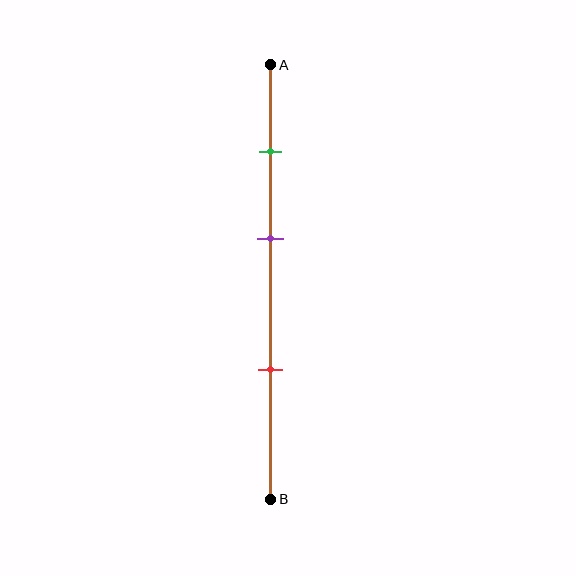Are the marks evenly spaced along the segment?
Yes, the marks are approximately evenly spaced.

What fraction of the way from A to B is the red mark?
The red mark is approximately 70% (0.7) of the way from A to B.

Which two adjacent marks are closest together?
The green and purple marks are the closest adjacent pair.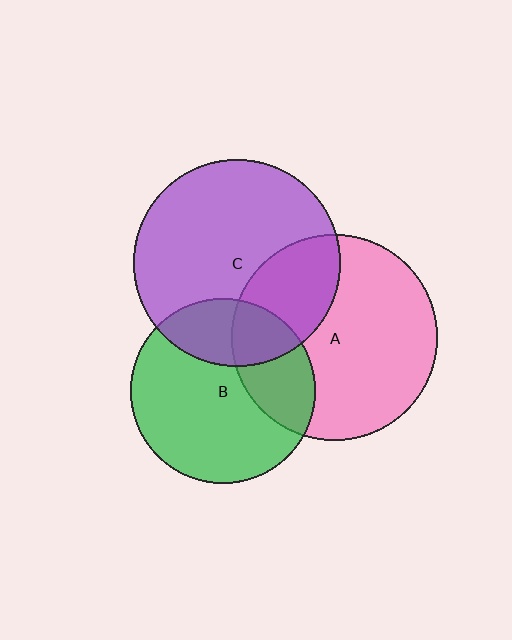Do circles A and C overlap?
Yes.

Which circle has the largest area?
Circle C (purple).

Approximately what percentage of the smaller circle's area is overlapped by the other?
Approximately 30%.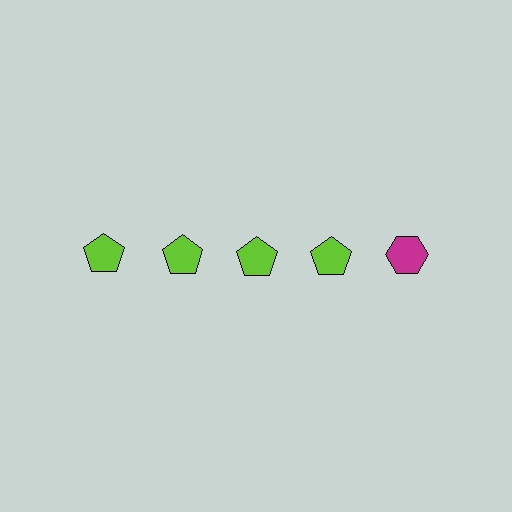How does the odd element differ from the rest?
It differs in both color (magenta instead of lime) and shape (hexagon instead of pentagon).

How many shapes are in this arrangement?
There are 5 shapes arranged in a grid pattern.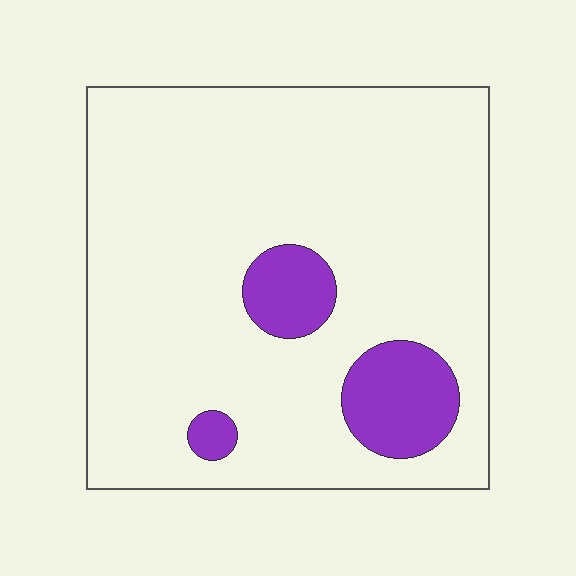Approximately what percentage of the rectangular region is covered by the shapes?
Approximately 10%.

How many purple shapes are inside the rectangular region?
3.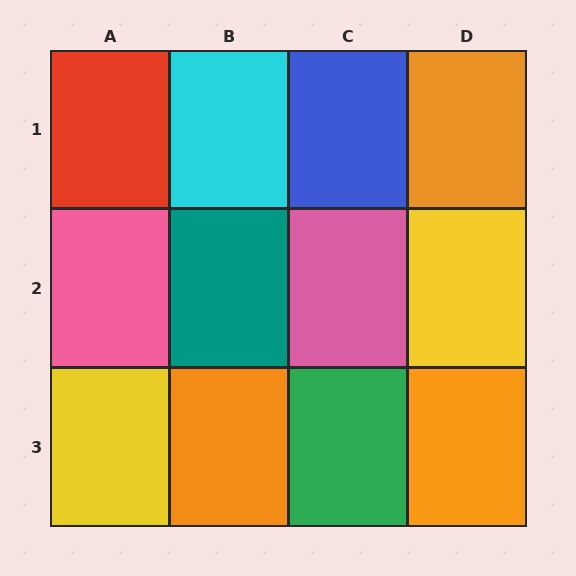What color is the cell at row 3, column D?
Orange.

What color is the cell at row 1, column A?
Red.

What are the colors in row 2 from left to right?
Pink, teal, pink, yellow.